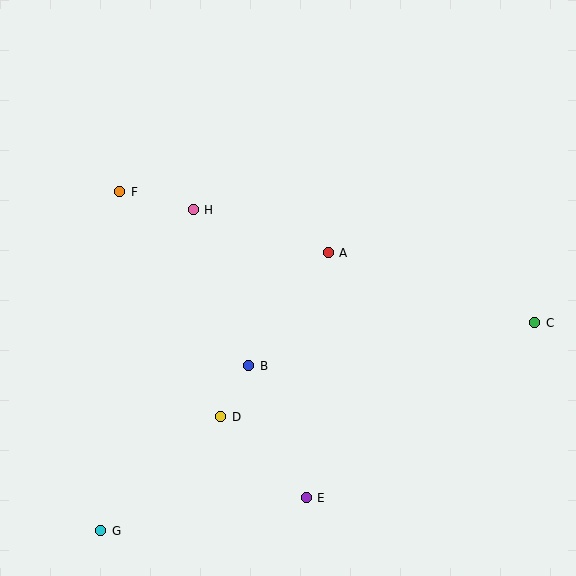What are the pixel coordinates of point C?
Point C is at (535, 323).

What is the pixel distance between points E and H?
The distance between E and H is 309 pixels.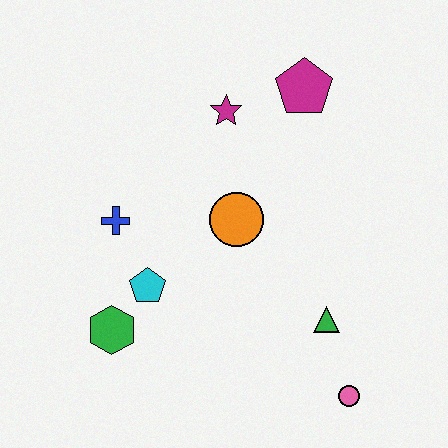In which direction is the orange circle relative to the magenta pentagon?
The orange circle is below the magenta pentagon.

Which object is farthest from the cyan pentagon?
The magenta pentagon is farthest from the cyan pentagon.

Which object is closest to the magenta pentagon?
The magenta star is closest to the magenta pentagon.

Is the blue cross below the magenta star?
Yes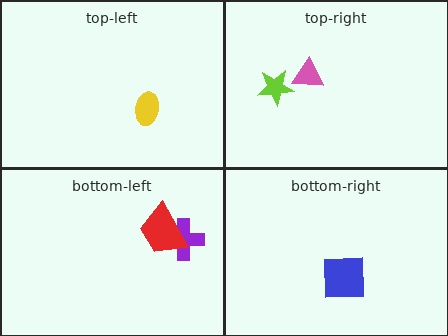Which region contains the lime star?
The top-right region.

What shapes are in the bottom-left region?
The purple cross, the red trapezoid.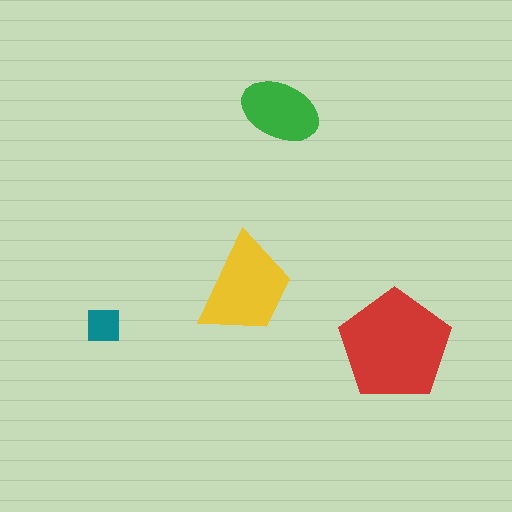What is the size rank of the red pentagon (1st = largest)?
1st.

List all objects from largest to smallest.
The red pentagon, the yellow trapezoid, the green ellipse, the teal square.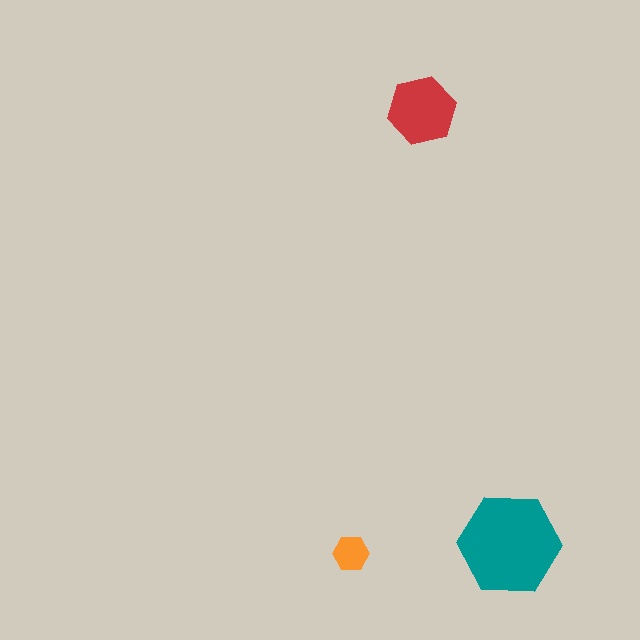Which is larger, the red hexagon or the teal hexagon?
The teal one.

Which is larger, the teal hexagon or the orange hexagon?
The teal one.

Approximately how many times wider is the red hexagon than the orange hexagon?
About 2 times wider.